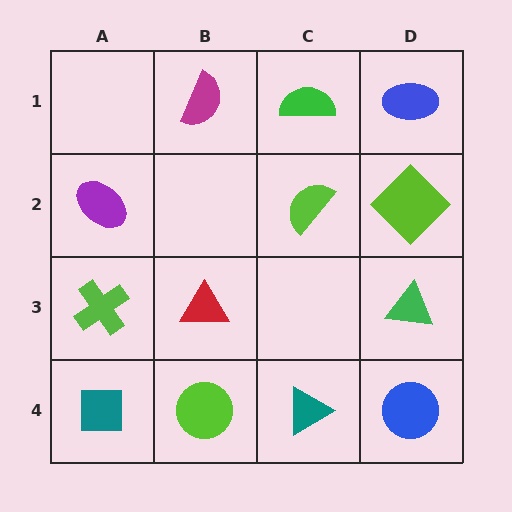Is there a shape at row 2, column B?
No, that cell is empty.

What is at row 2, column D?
A lime diamond.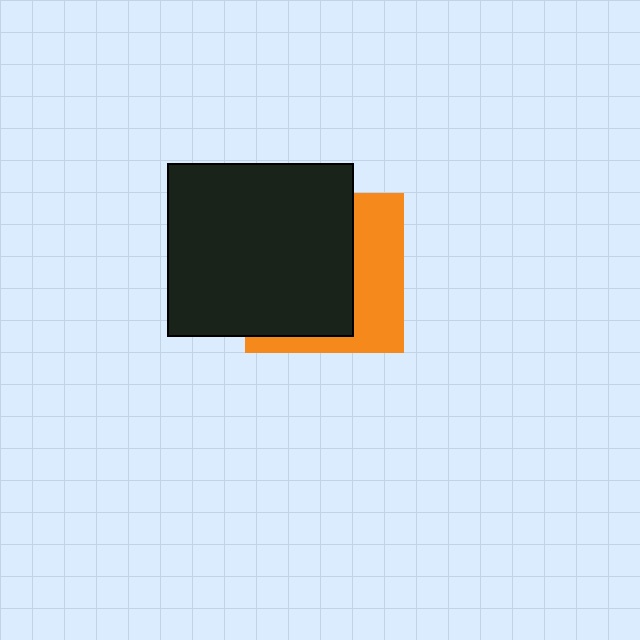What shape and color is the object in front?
The object in front is a black rectangle.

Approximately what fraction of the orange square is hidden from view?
Roughly 62% of the orange square is hidden behind the black rectangle.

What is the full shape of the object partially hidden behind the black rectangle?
The partially hidden object is an orange square.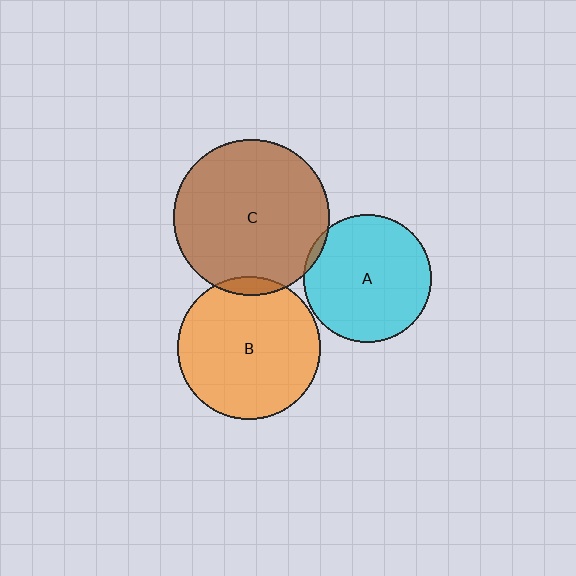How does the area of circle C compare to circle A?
Approximately 1.5 times.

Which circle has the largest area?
Circle C (brown).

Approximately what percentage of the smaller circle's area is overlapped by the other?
Approximately 5%.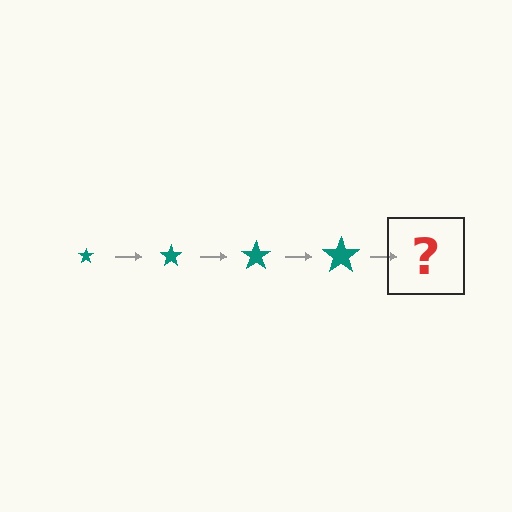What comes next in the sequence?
The next element should be a teal star, larger than the previous one.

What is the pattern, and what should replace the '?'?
The pattern is that the star gets progressively larger each step. The '?' should be a teal star, larger than the previous one.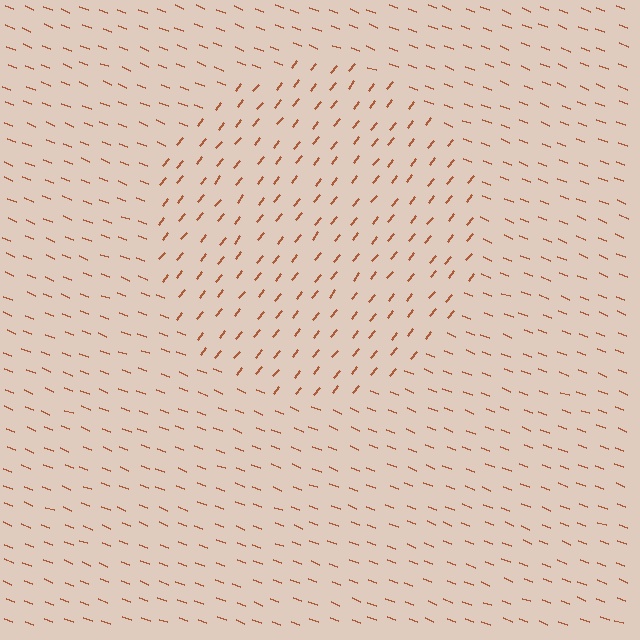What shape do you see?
I see a circle.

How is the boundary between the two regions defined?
The boundary is defined purely by a change in line orientation (approximately 72 degrees difference). All lines are the same color and thickness.